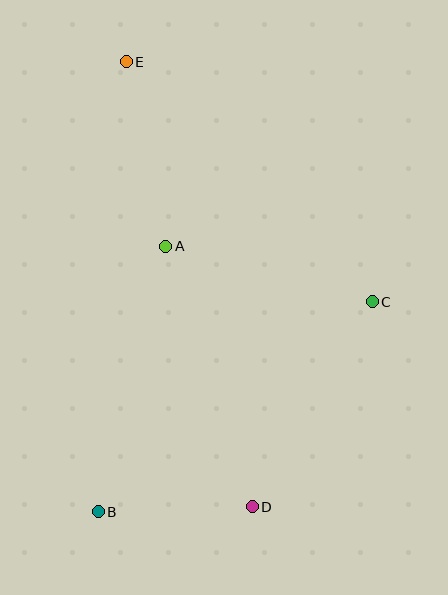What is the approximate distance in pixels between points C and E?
The distance between C and E is approximately 344 pixels.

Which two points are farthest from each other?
Points D and E are farthest from each other.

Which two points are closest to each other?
Points B and D are closest to each other.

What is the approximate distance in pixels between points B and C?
The distance between B and C is approximately 345 pixels.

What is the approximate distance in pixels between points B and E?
The distance between B and E is approximately 451 pixels.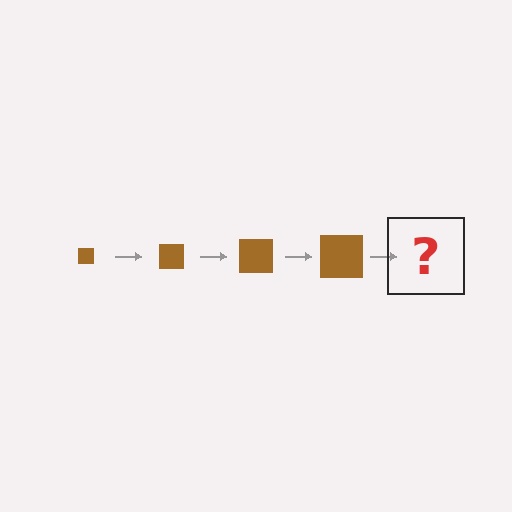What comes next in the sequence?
The next element should be a brown square, larger than the previous one.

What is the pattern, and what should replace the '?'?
The pattern is that the square gets progressively larger each step. The '?' should be a brown square, larger than the previous one.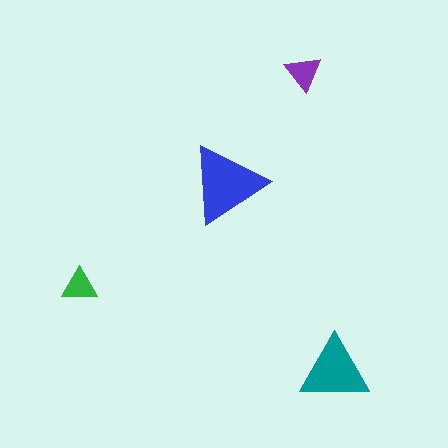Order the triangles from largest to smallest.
the blue one, the teal one, the purple one, the green one.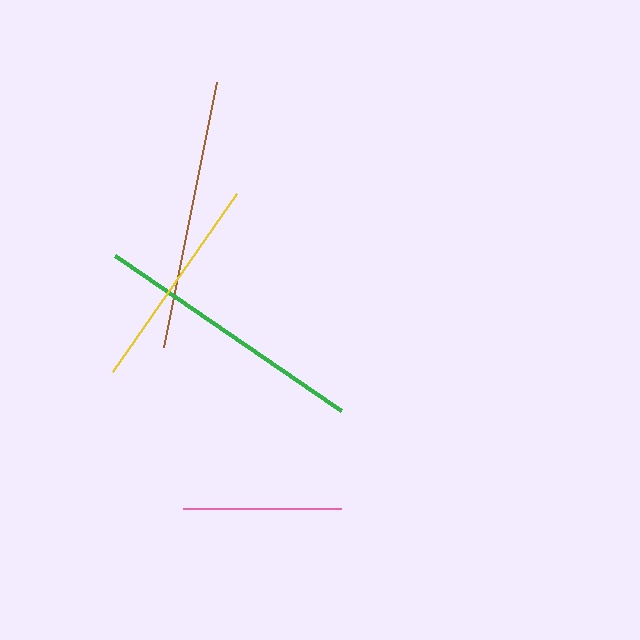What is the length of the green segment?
The green segment is approximately 274 pixels long.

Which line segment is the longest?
The green line is the longest at approximately 274 pixels.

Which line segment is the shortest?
The pink line is the shortest at approximately 158 pixels.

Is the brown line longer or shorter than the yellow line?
The brown line is longer than the yellow line.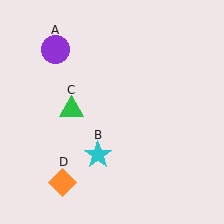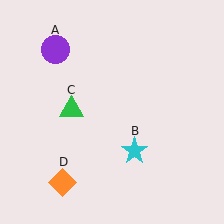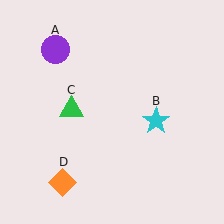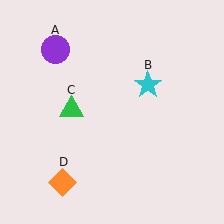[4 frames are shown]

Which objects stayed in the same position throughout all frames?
Purple circle (object A) and green triangle (object C) and orange diamond (object D) remained stationary.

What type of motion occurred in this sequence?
The cyan star (object B) rotated counterclockwise around the center of the scene.